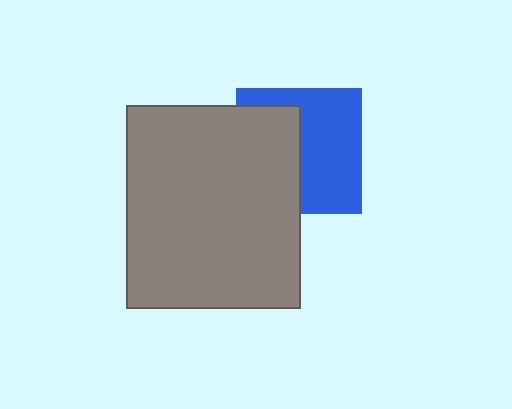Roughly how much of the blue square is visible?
About half of it is visible (roughly 55%).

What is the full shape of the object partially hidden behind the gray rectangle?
The partially hidden object is a blue square.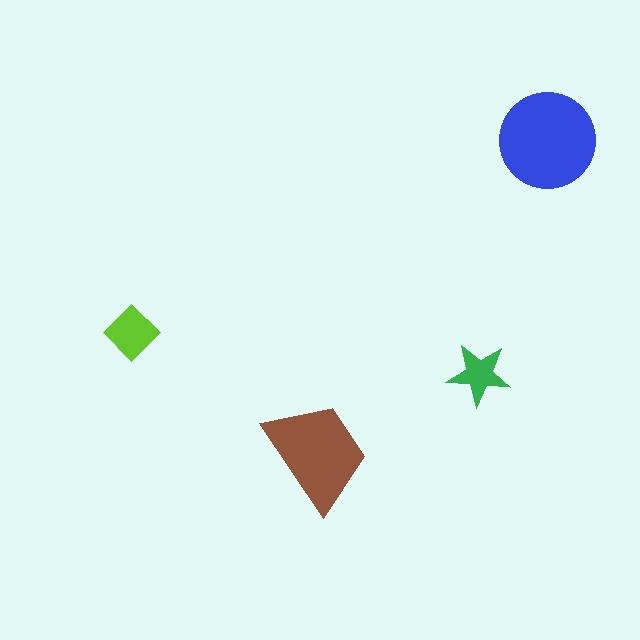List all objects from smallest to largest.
The green star, the lime diamond, the brown trapezoid, the blue circle.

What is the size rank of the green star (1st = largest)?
4th.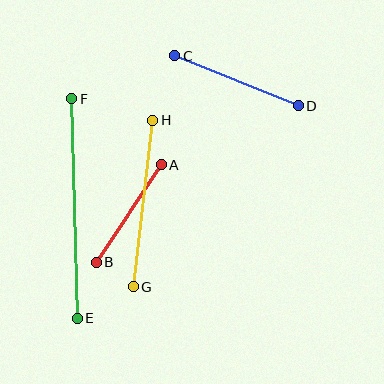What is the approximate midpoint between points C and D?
The midpoint is at approximately (236, 81) pixels.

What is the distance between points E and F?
The distance is approximately 220 pixels.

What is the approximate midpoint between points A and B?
The midpoint is at approximately (129, 213) pixels.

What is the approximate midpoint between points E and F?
The midpoint is at approximately (75, 209) pixels.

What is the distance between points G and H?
The distance is approximately 168 pixels.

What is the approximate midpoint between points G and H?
The midpoint is at approximately (143, 203) pixels.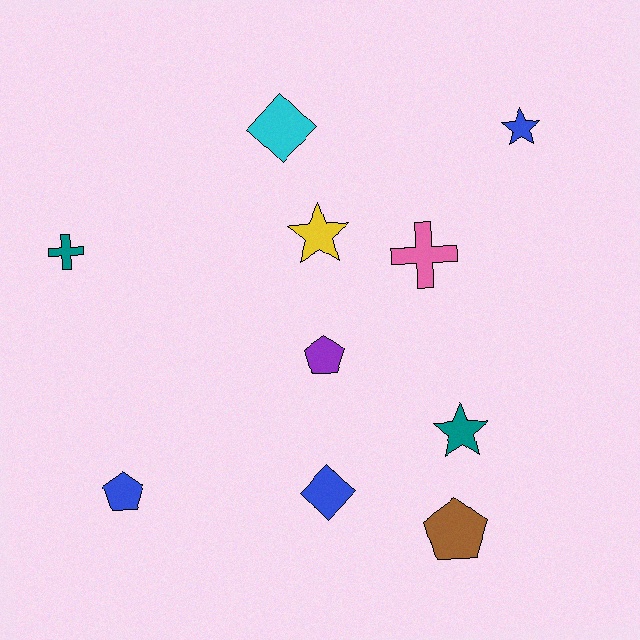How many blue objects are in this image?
There are 3 blue objects.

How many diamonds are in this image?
There are 2 diamonds.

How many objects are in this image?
There are 10 objects.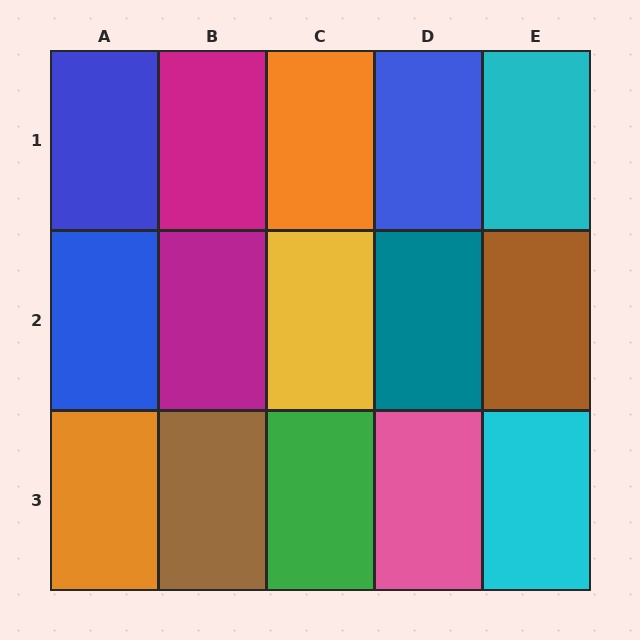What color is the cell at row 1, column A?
Blue.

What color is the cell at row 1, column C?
Orange.